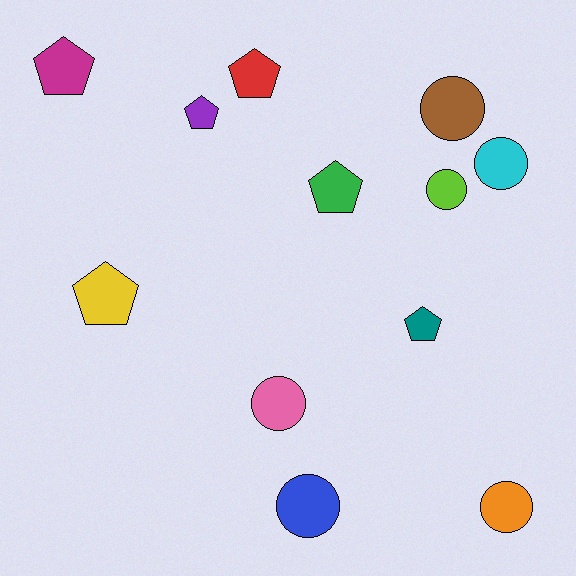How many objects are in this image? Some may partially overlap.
There are 12 objects.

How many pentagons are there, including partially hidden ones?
There are 6 pentagons.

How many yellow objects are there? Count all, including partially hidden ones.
There is 1 yellow object.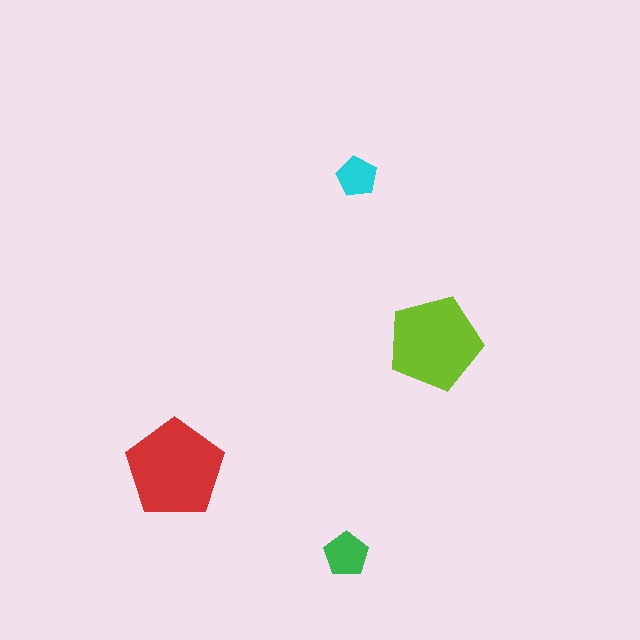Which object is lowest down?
The green pentagon is bottommost.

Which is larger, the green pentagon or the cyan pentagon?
The green one.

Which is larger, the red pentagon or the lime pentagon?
The red one.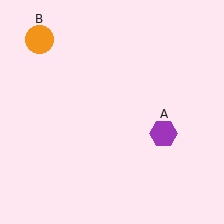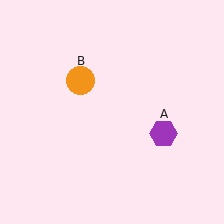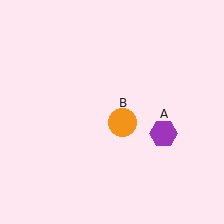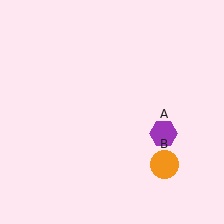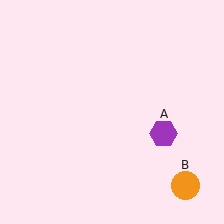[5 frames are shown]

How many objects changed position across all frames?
1 object changed position: orange circle (object B).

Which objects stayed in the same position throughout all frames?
Purple hexagon (object A) remained stationary.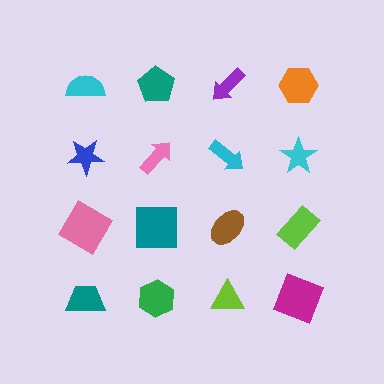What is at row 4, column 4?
A magenta square.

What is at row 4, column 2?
A green hexagon.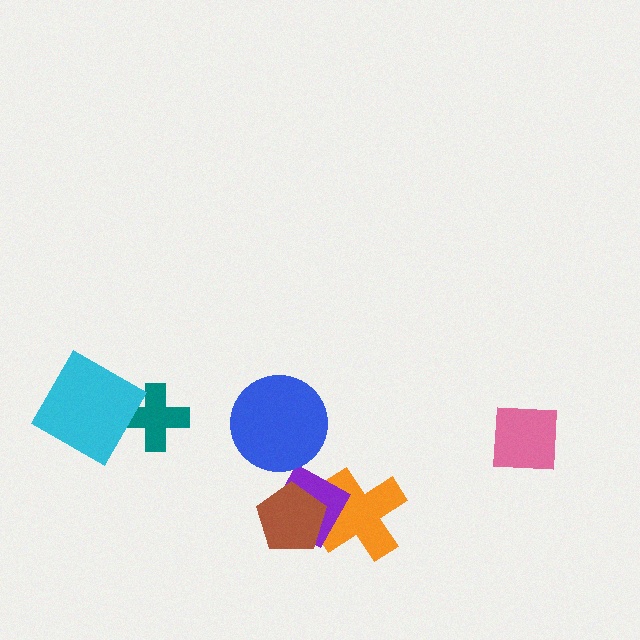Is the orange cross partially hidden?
Yes, it is partially covered by another shape.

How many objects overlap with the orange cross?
2 objects overlap with the orange cross.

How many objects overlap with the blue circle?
0 objects overlap with the blue circle.